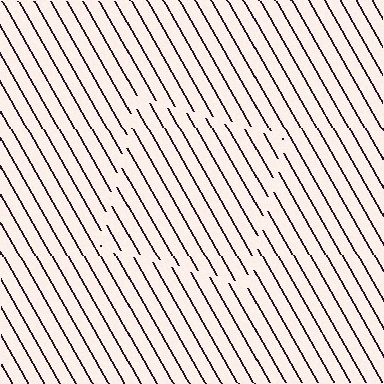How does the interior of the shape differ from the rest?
The interior of the shape contains the same grating, shifted by half a period — the contour is defined by the phase discontinuity where line-ends from the inner and outer gratings abut.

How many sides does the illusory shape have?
4 sides — the line-ends trace a square.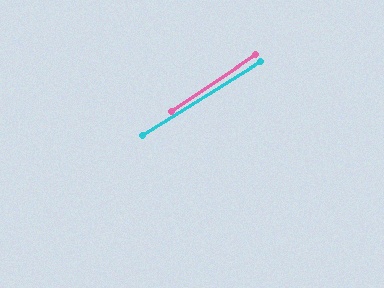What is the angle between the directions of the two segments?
Approximately 2 degrees.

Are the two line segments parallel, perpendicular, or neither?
Parallel — their directions differ by only 1.9°.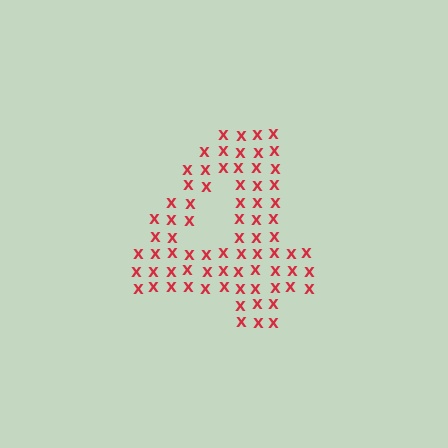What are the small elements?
The small elements are letter X's.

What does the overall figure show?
The overall figure shows the digit 4.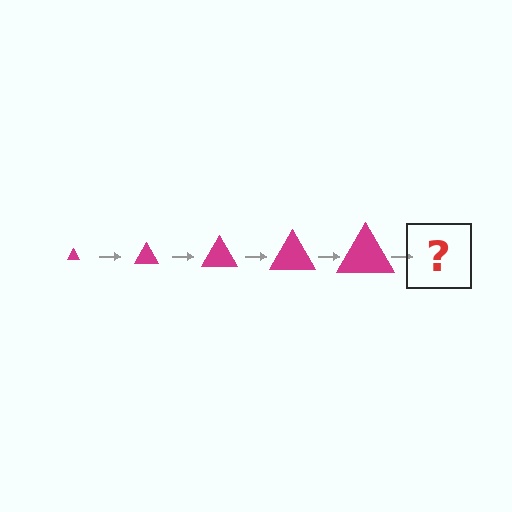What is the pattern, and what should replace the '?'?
The pattern is that the triangle gets progressively larger each step. The '?' should be a magenta triangle, larger than the previous one.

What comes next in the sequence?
The next element should be a magenta triangle, larger than the previous one.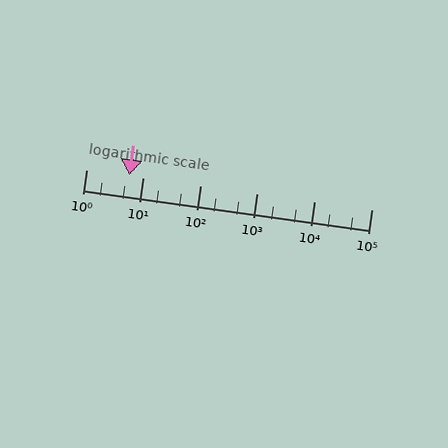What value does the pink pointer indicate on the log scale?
The pointer indicates approximately 5.7.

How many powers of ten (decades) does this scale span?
The scale spans 5 decades, from 1 to 100000.